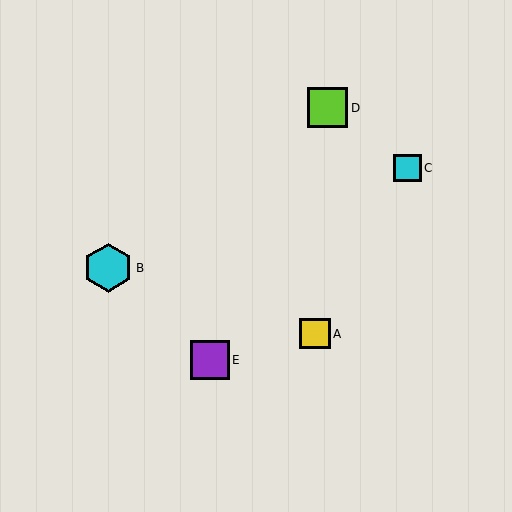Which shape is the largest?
The cyan hexagon (labeled B) is the largest.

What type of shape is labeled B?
Shape B is a cyan hexagon.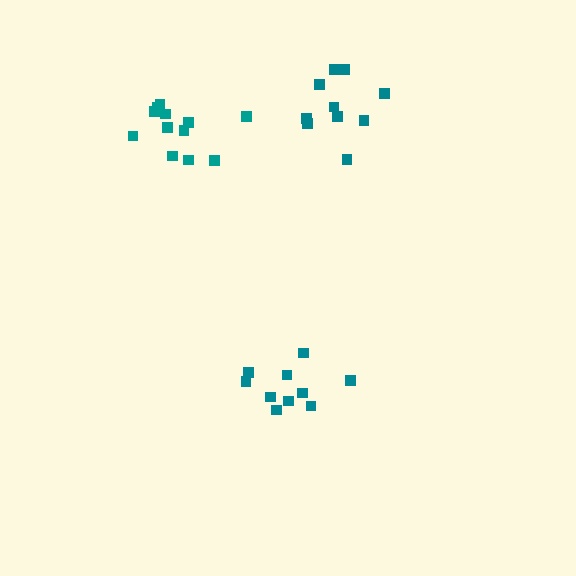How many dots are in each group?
Group 1: 10 dots, Group 2: 12 dots, Group 3: 10 dots (32 total).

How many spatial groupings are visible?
There are 3 spatial groupings.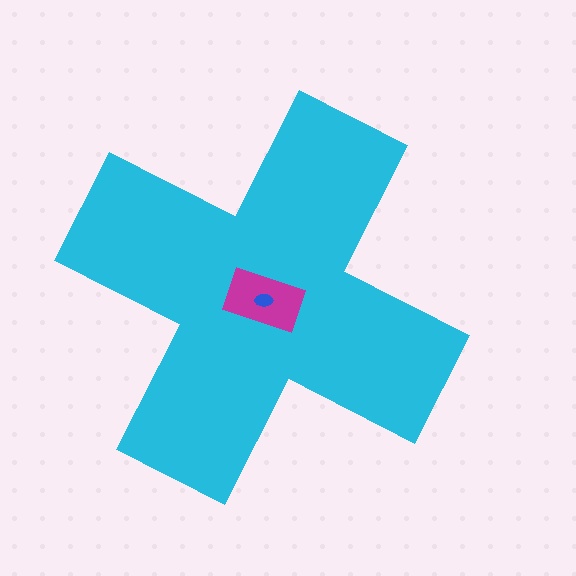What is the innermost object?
The blue ellipse.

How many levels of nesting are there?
3.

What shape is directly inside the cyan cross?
The magenta rectangle.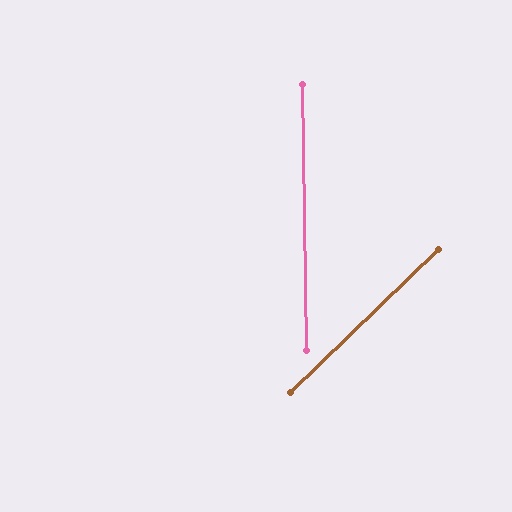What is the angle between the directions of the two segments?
Approximately 47 degrees.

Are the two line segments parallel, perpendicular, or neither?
Neither parallel nor perpendicular — they differ by about 47°.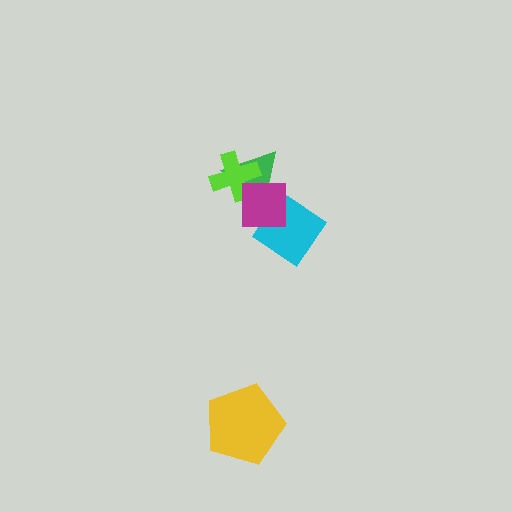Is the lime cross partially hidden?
Yes, it is partially covered by another shape.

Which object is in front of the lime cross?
The magenta square is in front of the lime cross.